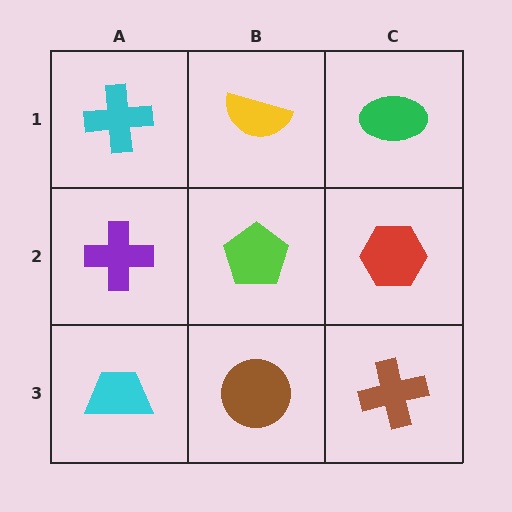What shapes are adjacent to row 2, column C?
A green ellipse (row 1, column C), a brown cross (row 3, column C), a lime pentagon (row 2, column B).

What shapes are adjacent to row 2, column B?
A yellow semicircle (row 1, column B), a brown circle (row 3, column B), a purple cross (row 2, column A), a red hexagon (row 2, column C).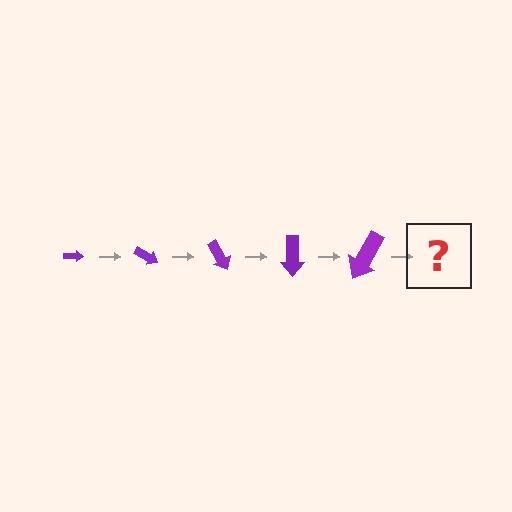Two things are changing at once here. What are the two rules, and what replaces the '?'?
The two rules are that the arrow grows larger each step and it rotates 30 degrees each step. The '?' should be an arrow, larger than the previous one and rotated 150 degrees from the start.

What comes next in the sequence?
The next element should be an arrow, larger than the previous one and rotated 150 degrees from the start.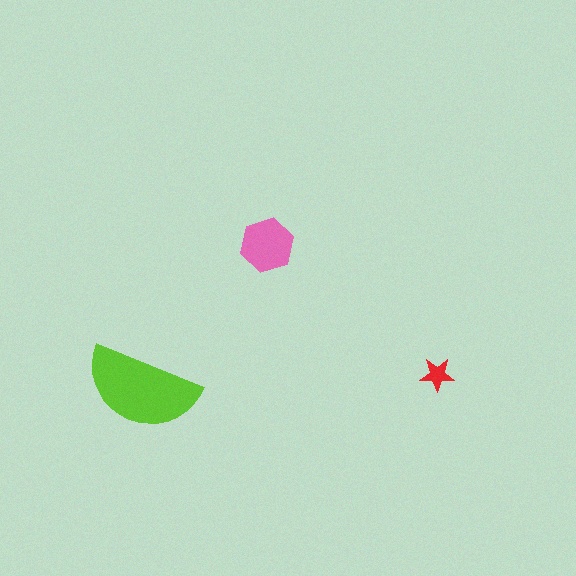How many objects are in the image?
There are 3 objects in the image.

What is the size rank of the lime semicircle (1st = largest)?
1st.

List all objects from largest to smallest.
The lime semicircle, the pink hexagon, the red star.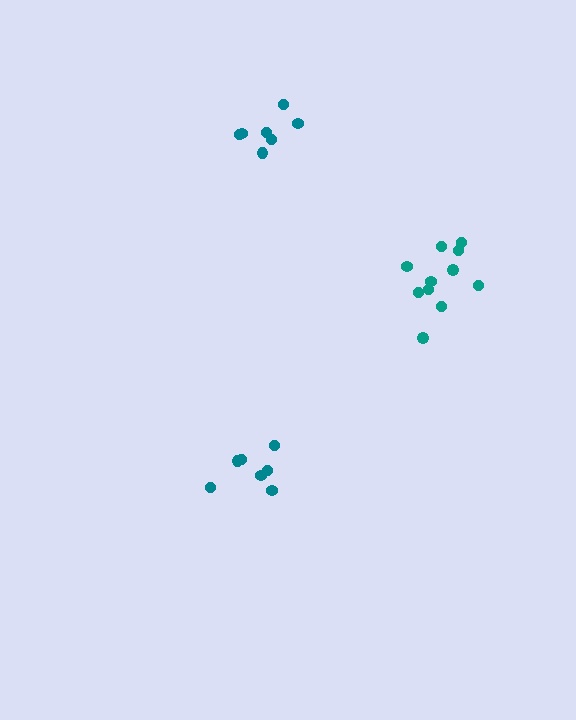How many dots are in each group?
Group 1: 7 dots, Group 2: 11 dots, Group 3: 7 dots (25 total).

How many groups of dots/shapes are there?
There are 3 groups.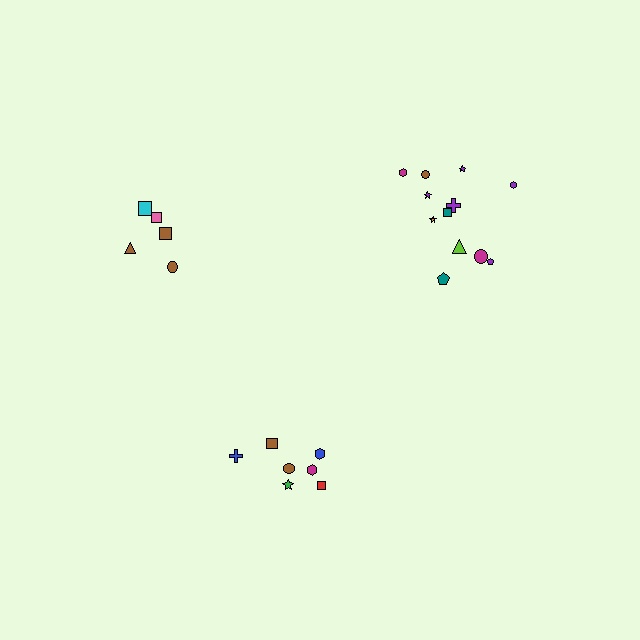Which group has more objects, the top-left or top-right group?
The top-right group.